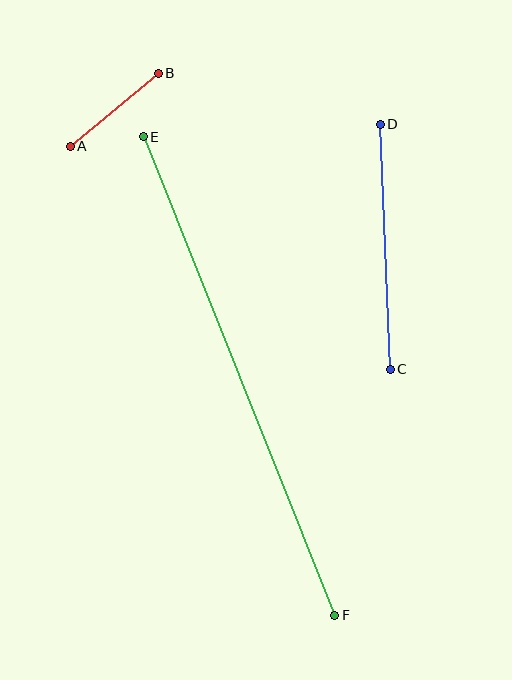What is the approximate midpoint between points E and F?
The midpoint is at approximately (239, 376) pixels.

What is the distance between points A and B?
The distance is approximately 115 pixels.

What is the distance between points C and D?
The distance is approximately 245 pixels.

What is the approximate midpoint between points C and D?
The midpoint is at approximately (385, 247) pixels.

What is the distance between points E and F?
The distance is approximately 516 pixels.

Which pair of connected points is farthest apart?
Points E and F are farthest apart.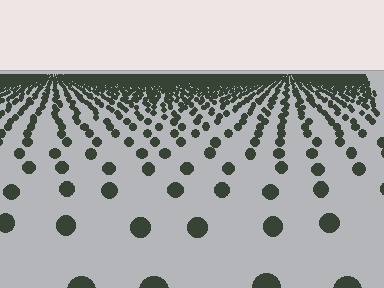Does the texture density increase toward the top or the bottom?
Density increases toward the top.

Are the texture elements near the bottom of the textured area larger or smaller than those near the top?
Larger. Near the bottom, elements are closer to the viewer and appear at a bigger on-screen size.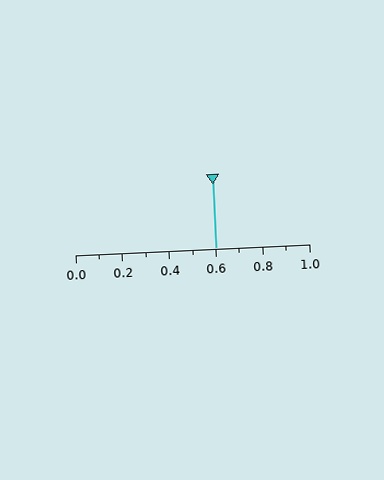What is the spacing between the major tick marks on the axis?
The major ticks are spaced 0.2 apart.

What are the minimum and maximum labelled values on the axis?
The axis runs from 0.0 to 1.0.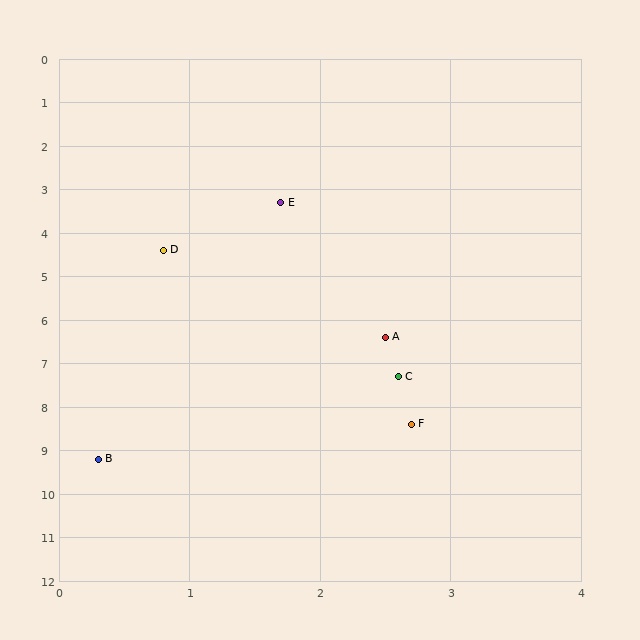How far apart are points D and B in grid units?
Points D and B are about 4.8 grid units apart.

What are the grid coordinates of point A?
Point A is at approximately (2.5, 6.4).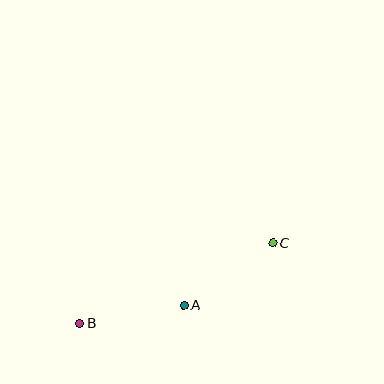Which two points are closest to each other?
Points A and B are closest to each other.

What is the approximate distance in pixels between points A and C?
The distance between A and C is approximately 109 pixels.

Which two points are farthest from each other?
Points B and C are farthest from each other.